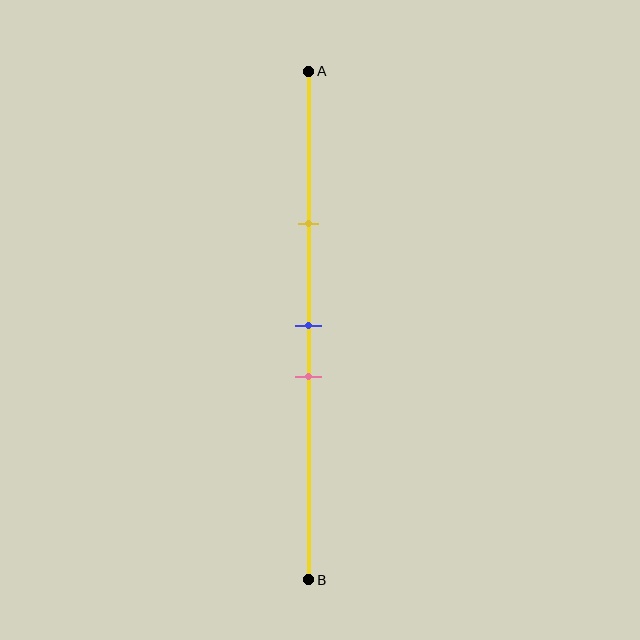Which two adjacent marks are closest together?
The blue and pink marks are the closest adjacent pair.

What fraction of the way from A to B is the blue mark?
The blue mark is approximately 50% (0.5) of the way from A to B.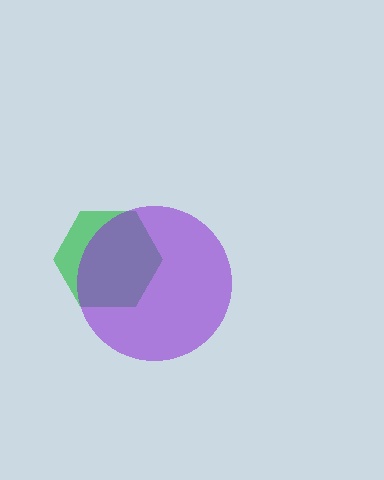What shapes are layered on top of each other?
The layered shapes are: a green hexagon, a purple circle.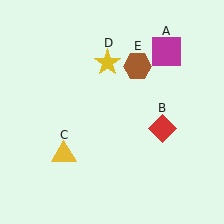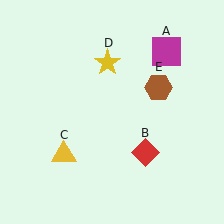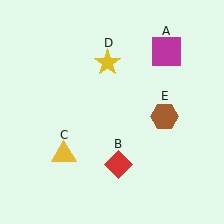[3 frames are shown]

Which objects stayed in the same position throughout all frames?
Magenta square (object A) and yellow triangle (object C) and yellow star (object D) remained stationary.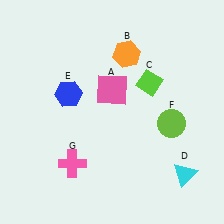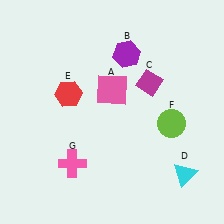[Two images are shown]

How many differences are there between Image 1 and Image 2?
There are 3 differences between the two images.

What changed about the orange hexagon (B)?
In Image 1, B is orange. In Image 2, it changed to purple.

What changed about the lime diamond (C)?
In Image 1, C is lime. In Image 2, it changed to magenta.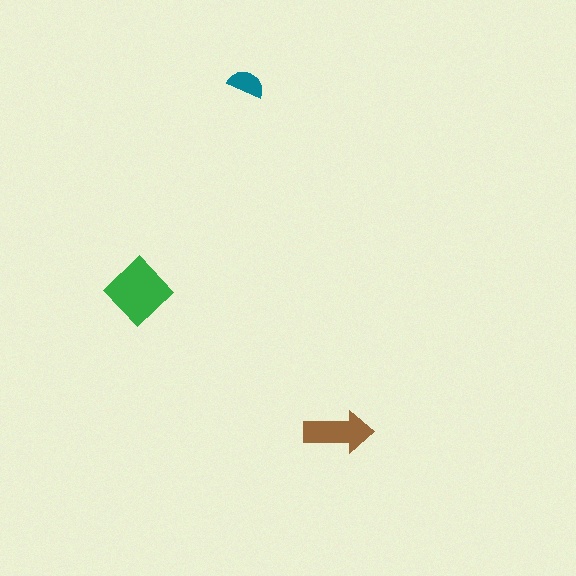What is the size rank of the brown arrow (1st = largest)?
2nd.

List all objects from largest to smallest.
The green diamond, the brown arrow, the teal semicircle.